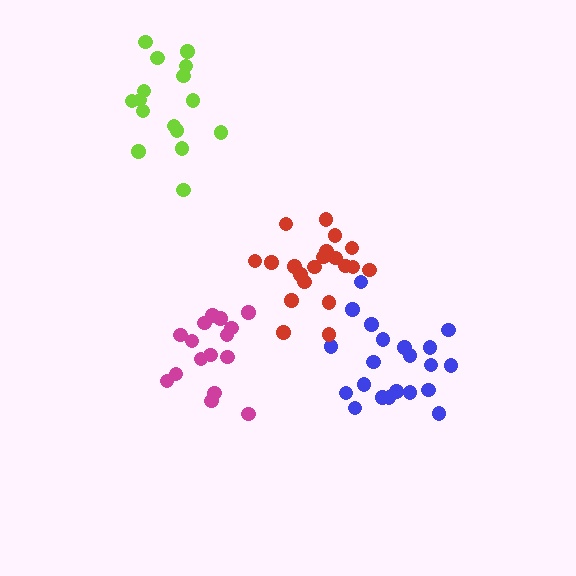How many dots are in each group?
Group 1: 16 dots, Group 2: 21 dots, Group 3: 16 dots, Group 4: 20 dots (73 total).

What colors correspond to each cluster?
The clusters are colored: lime, blue, magenta, red.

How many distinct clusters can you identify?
There are 4 distinct clusters.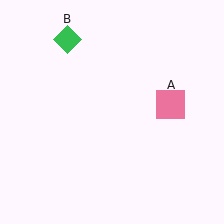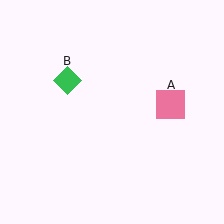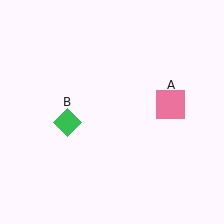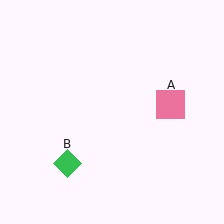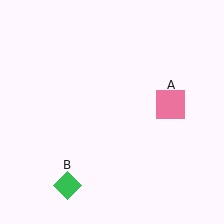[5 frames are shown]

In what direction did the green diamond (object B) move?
The green diamond (object B) moved down.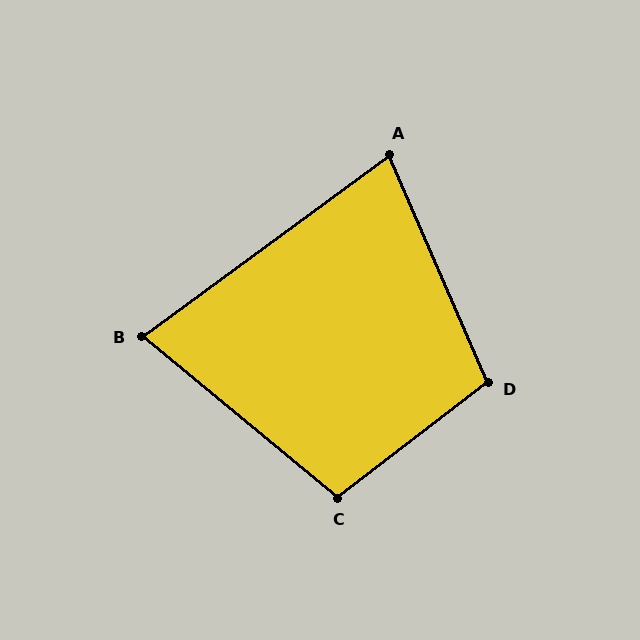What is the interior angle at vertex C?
Approximately 103 degrees (obtuse).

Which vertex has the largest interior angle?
D, at approximately 104 degrees.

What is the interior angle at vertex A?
Approximately 77 degrees (acute).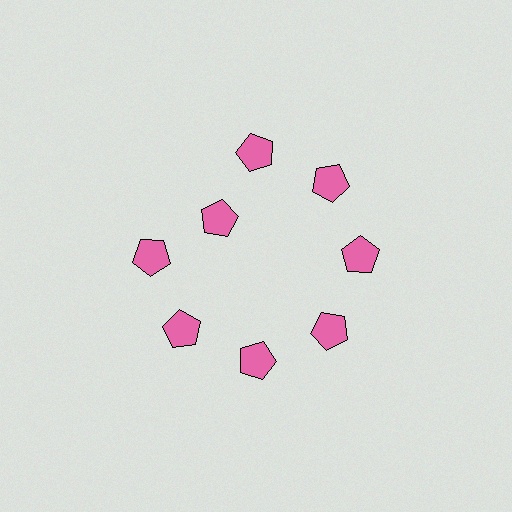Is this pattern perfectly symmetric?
No. The 8 pink pentagons are arranged in a ring, but one element near the 10 o'clock position is pulled inward toward the center, breaking the 8-fold rotational symmetry.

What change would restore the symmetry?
The symmetry would be restored by moving it outward, back onto the ring so that all 8 pentagons sit at equal angles and equal distance from the center.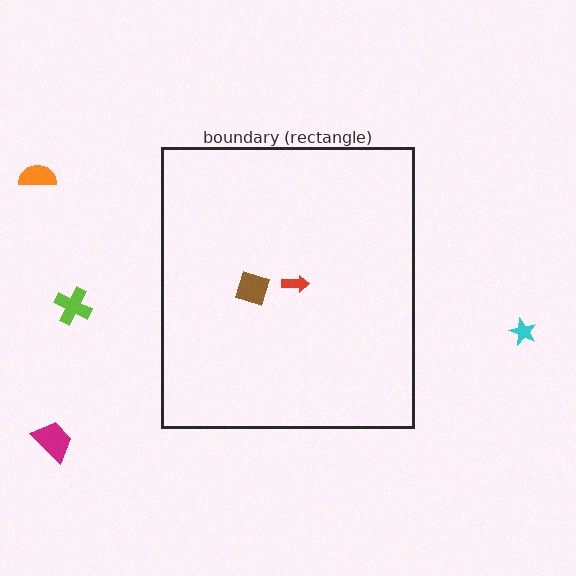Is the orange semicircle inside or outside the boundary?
Outside.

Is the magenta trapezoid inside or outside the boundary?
Outside.